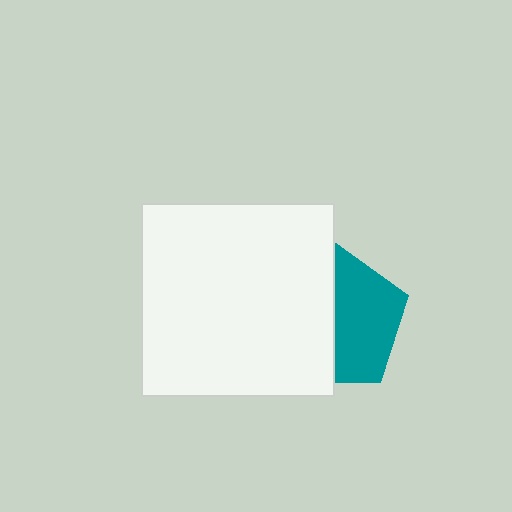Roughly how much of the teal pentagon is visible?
About half of it is visible (roughly 48%).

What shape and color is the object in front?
The object in front is a white square.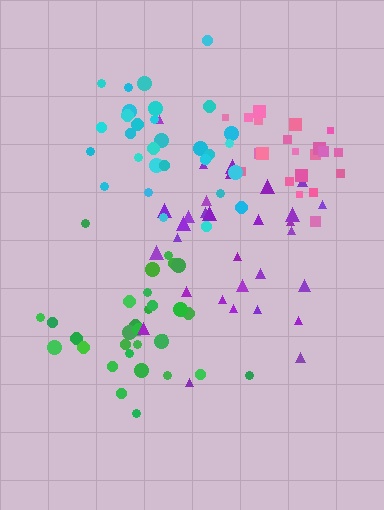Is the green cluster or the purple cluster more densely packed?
Green.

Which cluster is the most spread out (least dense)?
Purple.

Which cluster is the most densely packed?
Pink.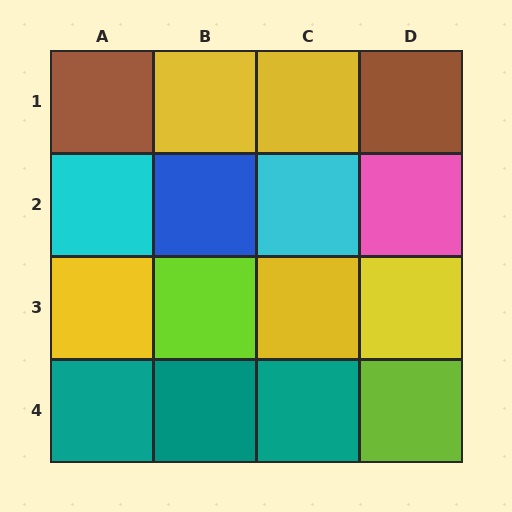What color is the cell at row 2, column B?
Blue.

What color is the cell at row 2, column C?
Cyan.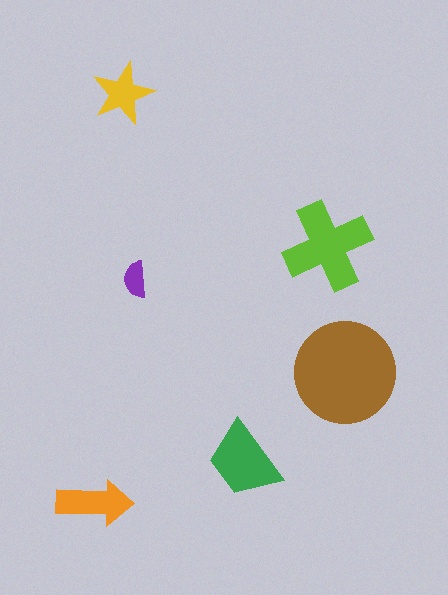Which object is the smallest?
The purple semicircle.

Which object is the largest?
The brown circle.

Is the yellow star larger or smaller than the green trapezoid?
Smaller.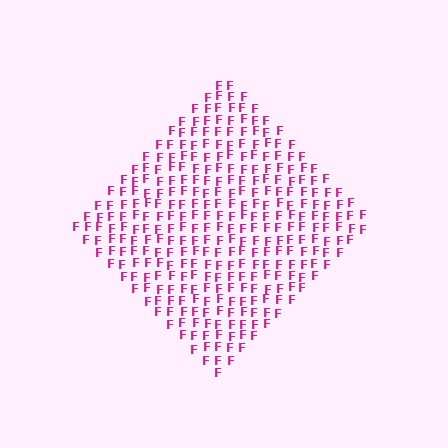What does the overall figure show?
The overall figure shows a diamond.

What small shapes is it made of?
It is made of small letter F's.